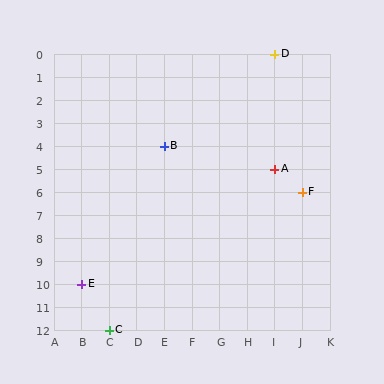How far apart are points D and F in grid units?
Points D and F are 1 column and 6 rows apart (about 6.1 grid units diagonally).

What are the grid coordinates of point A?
Point A is at grid coordinates (I, 5).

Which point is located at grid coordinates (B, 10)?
Point E is at (B, 10).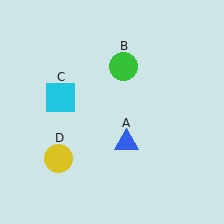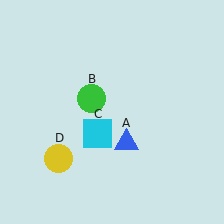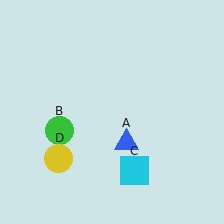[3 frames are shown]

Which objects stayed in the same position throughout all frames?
Blue triangle (object A) and yellow circle (object D) remained stationary.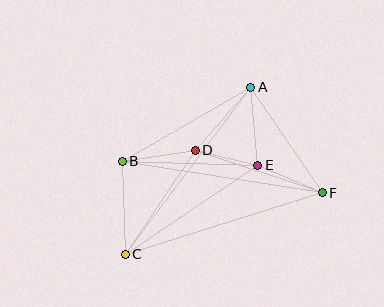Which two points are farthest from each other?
Points A and C are farthest from each other.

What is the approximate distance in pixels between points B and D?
The distance between B and D is approximately 74 pixels.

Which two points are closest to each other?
Points D and E are closest to each other.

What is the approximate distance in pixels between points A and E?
The distance between A and E is approximately 78 pixels.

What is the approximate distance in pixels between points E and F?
The distance between E and F is approximately 70 pixels.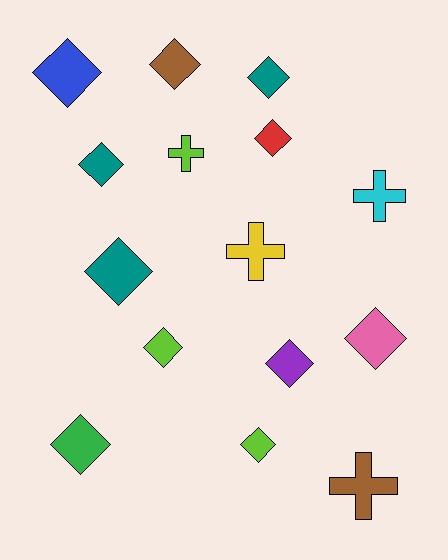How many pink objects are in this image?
There is 1 pink object.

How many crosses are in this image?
There are 4 crosses.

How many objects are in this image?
There are 15 objects.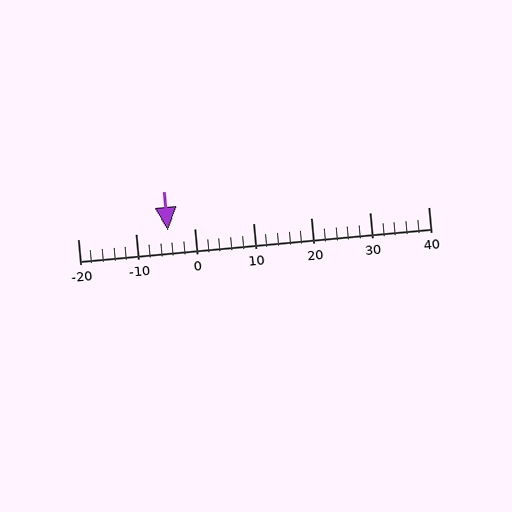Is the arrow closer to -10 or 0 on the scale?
The arrow is closer to 0.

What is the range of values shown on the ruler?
The ruler shows values from -20 to 40.